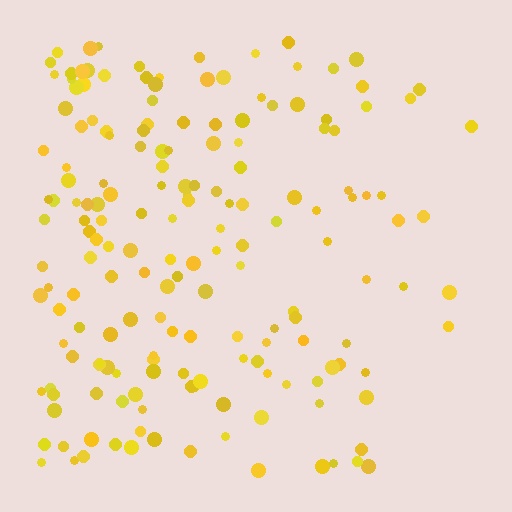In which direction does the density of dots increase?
From right to left, with the left side densest.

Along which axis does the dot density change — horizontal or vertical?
Horizontal.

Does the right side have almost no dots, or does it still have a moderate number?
Still a moderate number, just noticeably fewer than the left.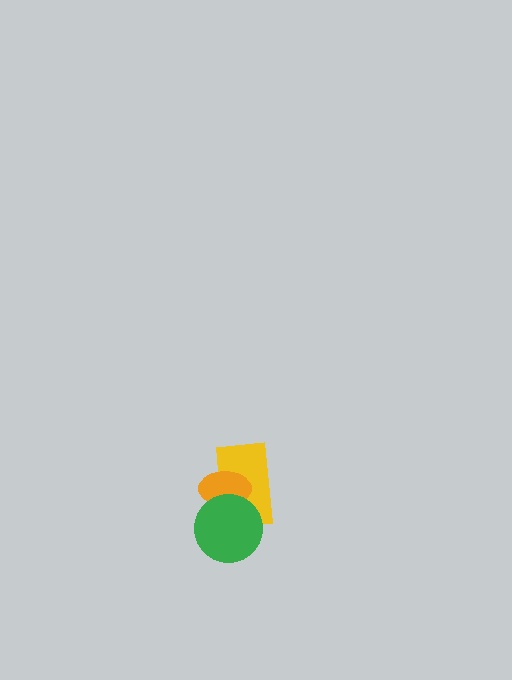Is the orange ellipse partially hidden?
Yes, it is partially covered by another shape.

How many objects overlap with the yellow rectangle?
2 objects overlap with the yellow rectangle.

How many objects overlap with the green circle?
2 objects overlap with the green circle.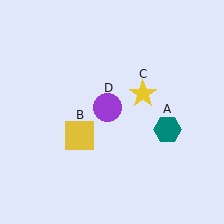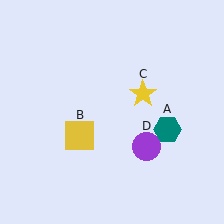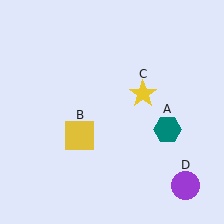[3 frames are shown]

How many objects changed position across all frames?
1 object changed position: purple circle (object D).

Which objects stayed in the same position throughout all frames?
Teal hexagon (object A) and yellow square (object B) and yellow star (object C) remained stationary.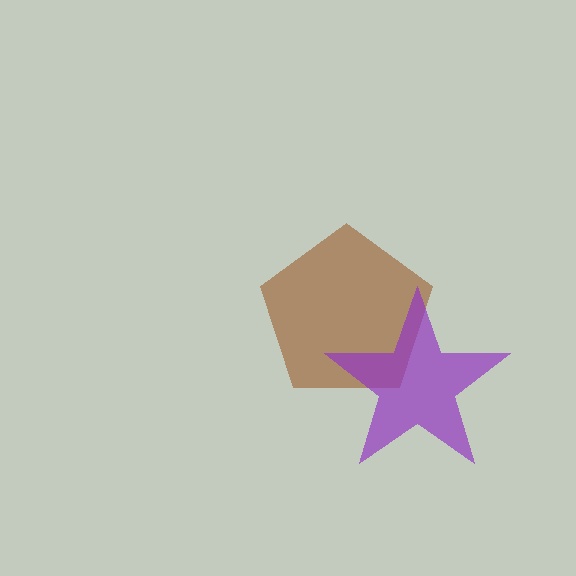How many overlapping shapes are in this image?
There are 2 overlapping shapes in the image.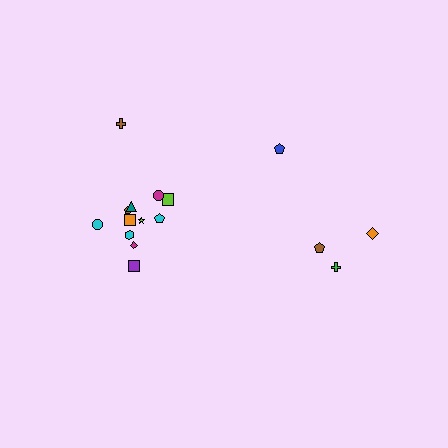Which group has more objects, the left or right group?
The left group.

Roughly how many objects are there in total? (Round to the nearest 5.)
Roughly 15 objects in total.